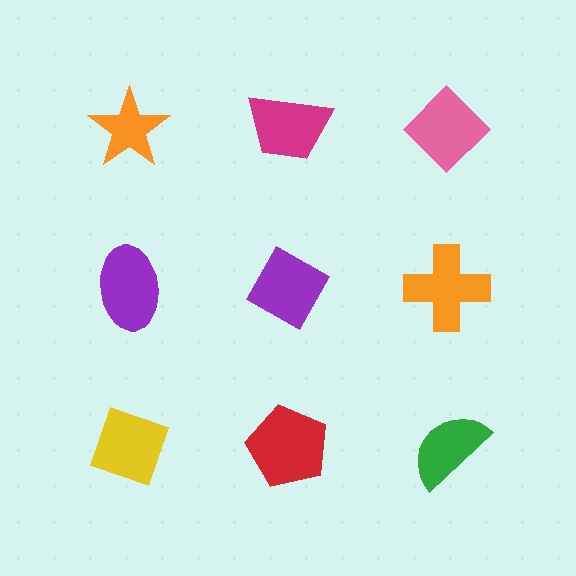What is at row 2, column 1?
A purple ellipse.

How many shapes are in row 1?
3 shapes.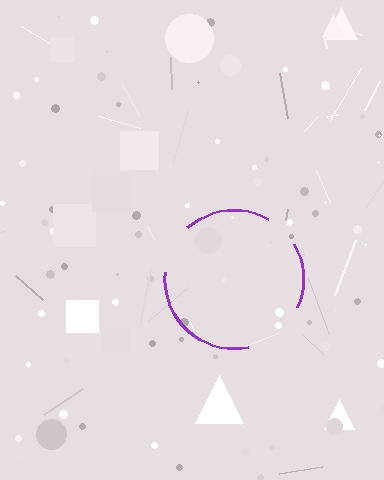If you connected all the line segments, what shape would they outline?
They would outline a circle.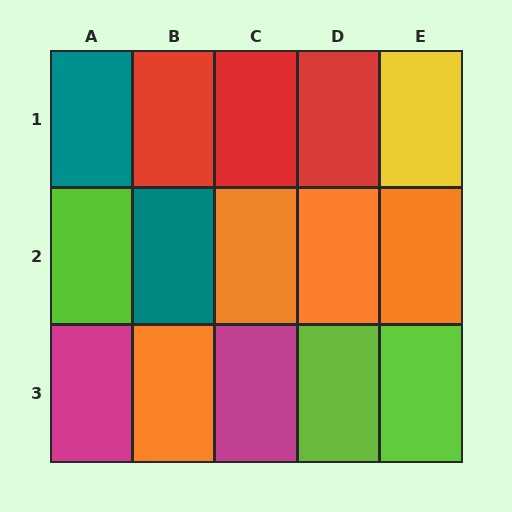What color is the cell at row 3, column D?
Lime.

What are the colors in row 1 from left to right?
Teal, red, red, red, yellow.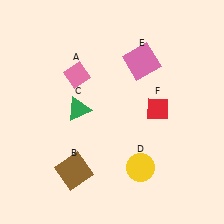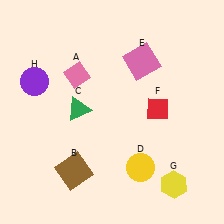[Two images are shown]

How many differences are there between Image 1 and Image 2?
There are 2 differences between the two images.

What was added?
A yellow hexagon (G), a purple circle (H) were added in Image 2.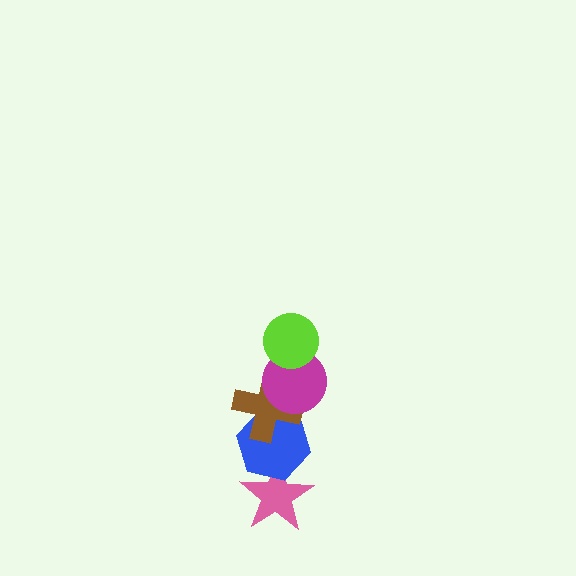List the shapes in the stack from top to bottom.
From top to bottom: the lime circle, the magenta circle, the brown cross, the blue hexagon, the pink star.